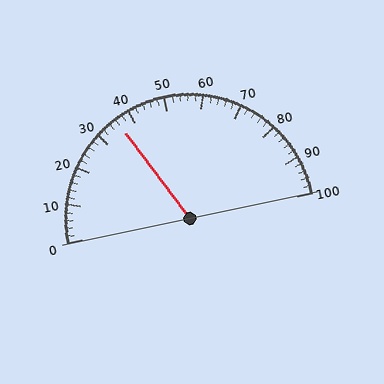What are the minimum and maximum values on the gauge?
The gauge ranges from 0 to 100.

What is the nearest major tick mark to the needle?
The nearest major tick mark is 40.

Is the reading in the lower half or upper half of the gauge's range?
The reading is in the lower half of the range (0 to 100).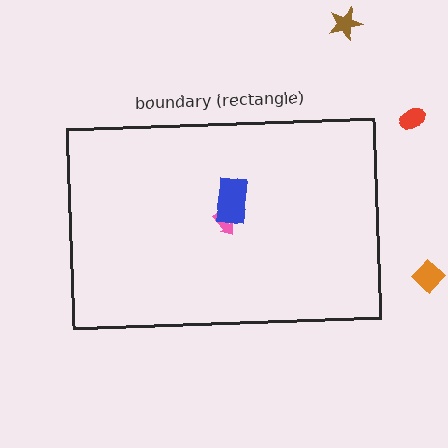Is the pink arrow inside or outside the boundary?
Inside.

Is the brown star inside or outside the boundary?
Outside.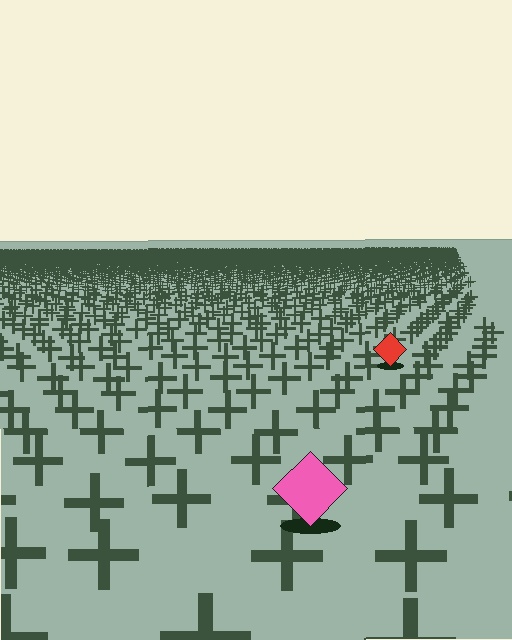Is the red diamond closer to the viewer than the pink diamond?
No. The pink diamond is closer — you can tell from the texture gradient: the ground texture is coarser near it.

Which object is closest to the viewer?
The pink diamond is closest. The texture marks near it are larger and more spread out.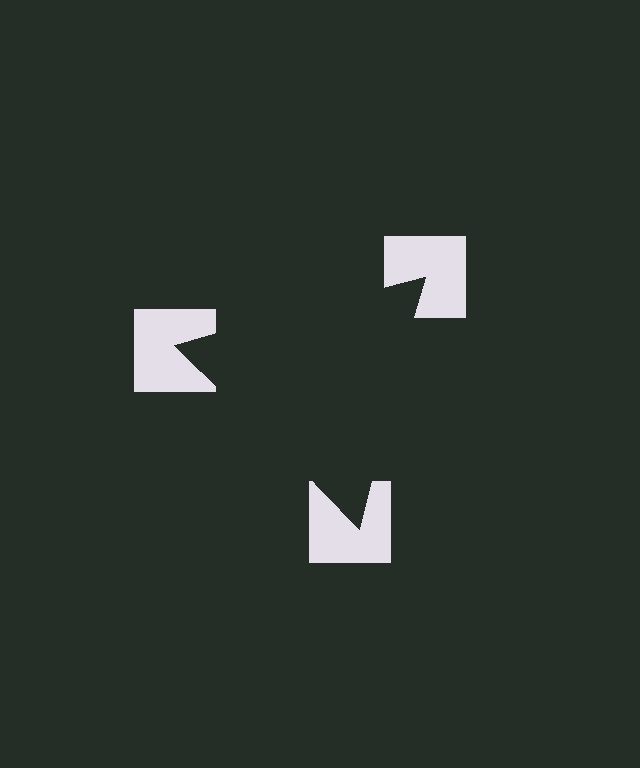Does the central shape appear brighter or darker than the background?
It typically appears slightly darker than the background, even though no actual brightness change is drawn.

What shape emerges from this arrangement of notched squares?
An illusory triangle — its edges are inferred from the aligned wedge cuts in the notched squares, not physically drawn.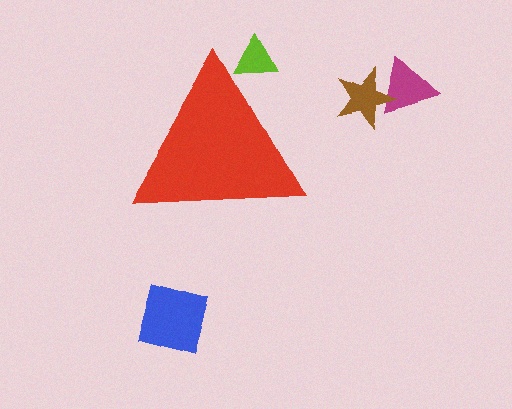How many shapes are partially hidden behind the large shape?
1 shape is partially hidden.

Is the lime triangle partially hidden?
Yes, the lime triangle is partially hidden behind the red triangle.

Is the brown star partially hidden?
No, the brown star is fully visible.